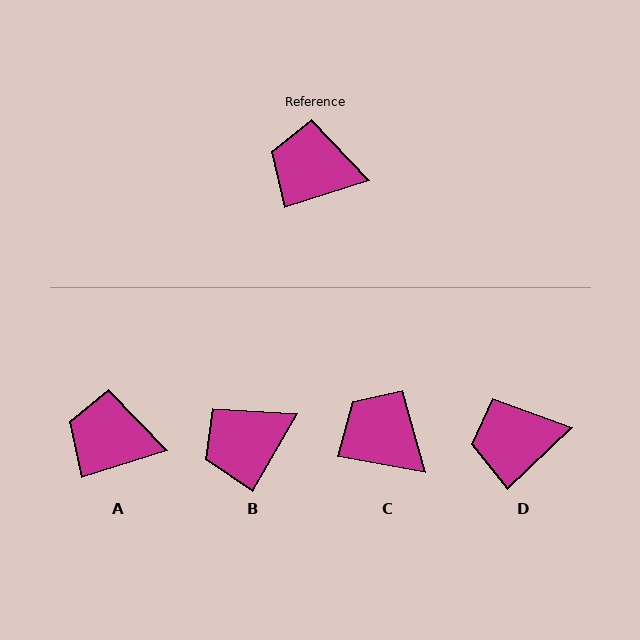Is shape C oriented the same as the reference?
No, it is off by about 28 degrees.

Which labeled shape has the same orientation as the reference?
A.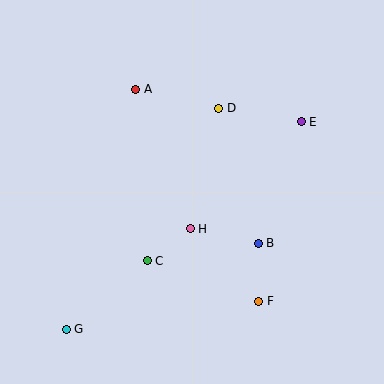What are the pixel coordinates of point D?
Point D is at (219, 108).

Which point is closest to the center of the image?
Point H at (190, 229) is closest to the center.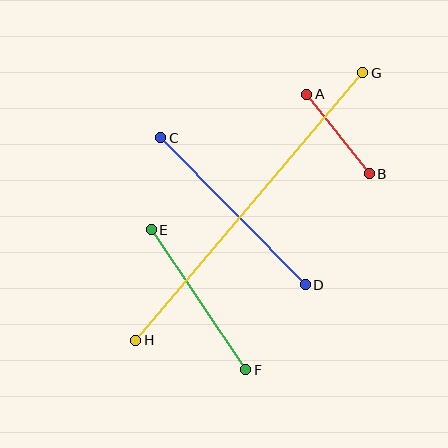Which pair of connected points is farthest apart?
Points G and H are farthest apart.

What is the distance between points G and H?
The distance is approximately 351 pixels.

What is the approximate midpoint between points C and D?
The midpoint is at approximately (233, 211) pixels.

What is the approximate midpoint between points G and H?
The midpoint is at approximately (249, 207) pixels.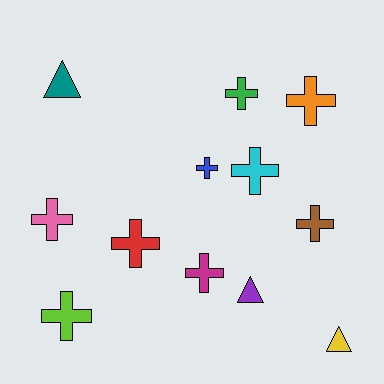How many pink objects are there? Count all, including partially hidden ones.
There is 1 pink object.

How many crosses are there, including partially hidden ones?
There are 9 crosses.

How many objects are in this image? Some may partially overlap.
There are 12 objects.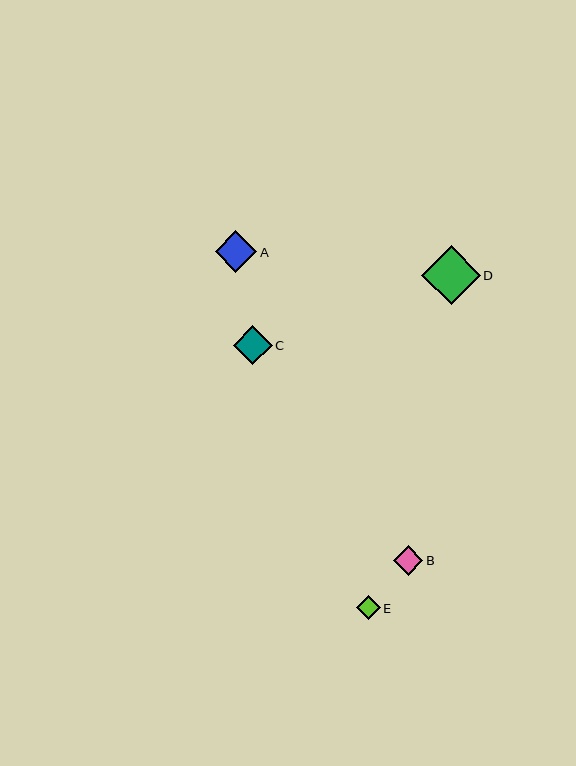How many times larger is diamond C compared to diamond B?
Diamond C is approximately 1.3 times the size of diamond B.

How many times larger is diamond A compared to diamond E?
Diamond A is approximately 1.8 times the size of diamond E.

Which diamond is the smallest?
Diamond E is the smallest with a size of approximately 24 pixels.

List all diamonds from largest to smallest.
From largest to smallest: D, A, C, B, E.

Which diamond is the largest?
Diamond D is the largest with a size of approximately 58 pixels.